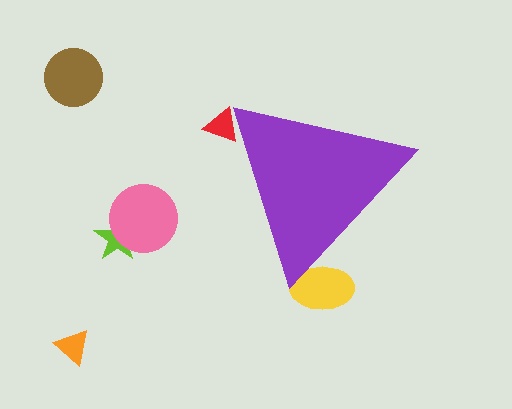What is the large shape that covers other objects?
A purple triangle.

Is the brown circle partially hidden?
No, the brown circle is fully visible.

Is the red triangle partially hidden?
Yes, the red triangle is partially hidden behind the purple triangle.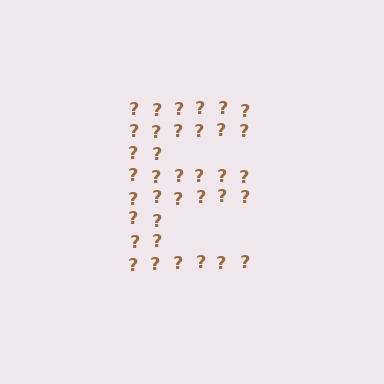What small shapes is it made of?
It is made of small question marks.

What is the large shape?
The large shape is the letter E.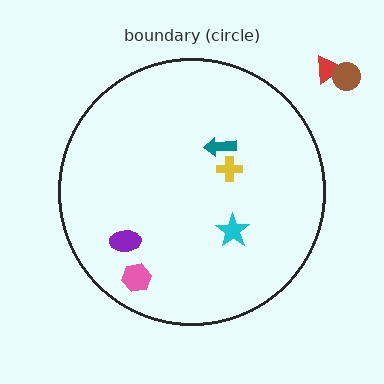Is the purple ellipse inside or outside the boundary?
Inside.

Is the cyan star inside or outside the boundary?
Inside.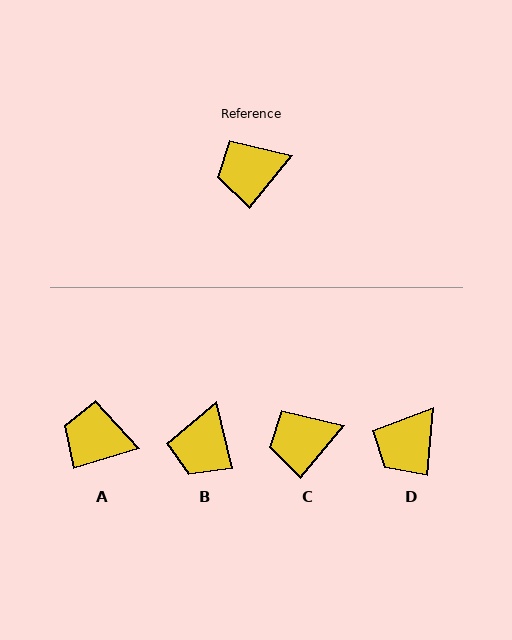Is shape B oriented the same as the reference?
No, it is off by about 53 degrees.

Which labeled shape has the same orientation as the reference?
C.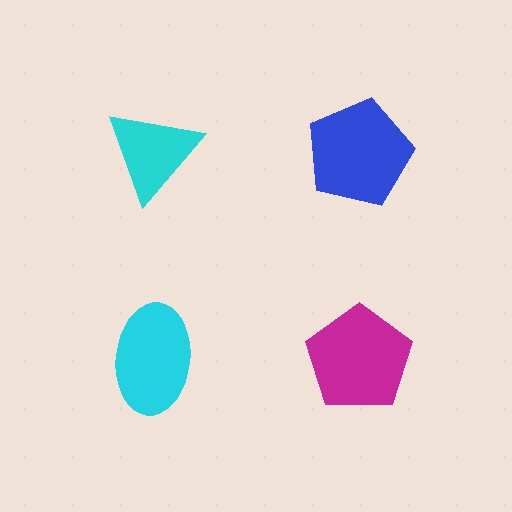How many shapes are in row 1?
2 shapes.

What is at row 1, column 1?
A cyan triangle.